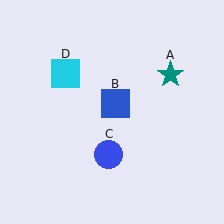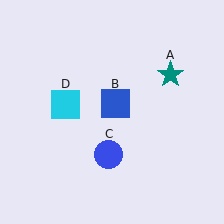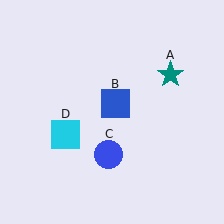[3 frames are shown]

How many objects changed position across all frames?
1 object changed position: cyan square (object D).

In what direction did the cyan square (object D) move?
The cyan square (object D) moved down.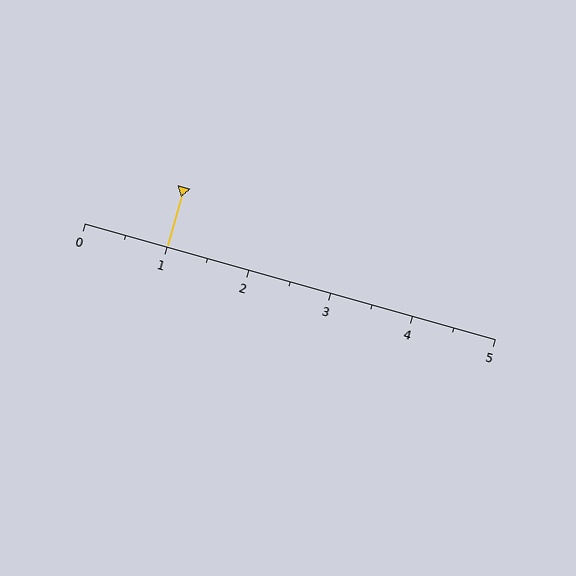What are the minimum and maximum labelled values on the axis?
The axis runs from 0 to 5.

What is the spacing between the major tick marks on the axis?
The major ticks are spaced 1 apart.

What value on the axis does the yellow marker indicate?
The marker indicates approximately 1.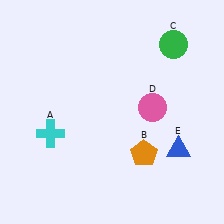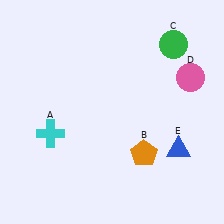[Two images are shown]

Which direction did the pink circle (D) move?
The pink circle (D) moved right.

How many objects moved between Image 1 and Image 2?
1 object moved between the two images.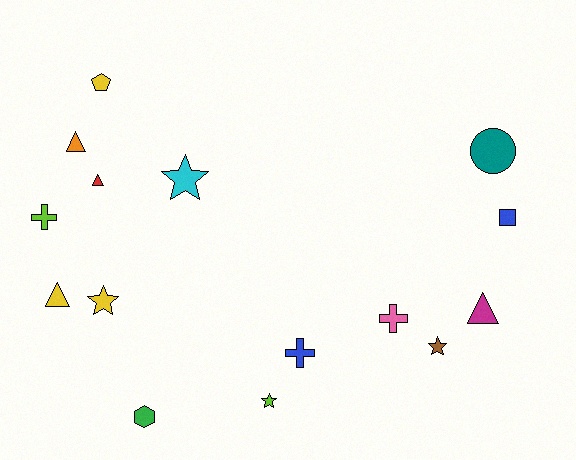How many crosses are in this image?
There are 3 crosses.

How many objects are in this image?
There are 15 objects.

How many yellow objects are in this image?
There are 3 yellow objects.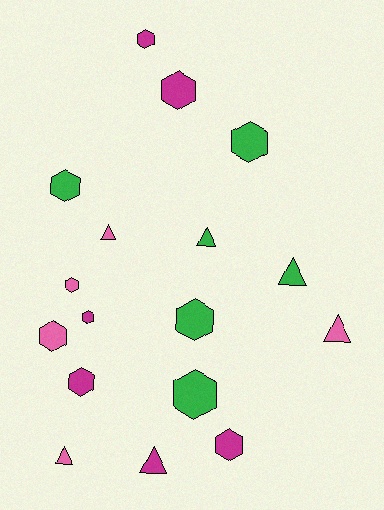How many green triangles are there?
There are 2 green triangles.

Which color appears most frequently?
Green, with 6 objects.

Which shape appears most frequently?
Hexagon, with 11 objects.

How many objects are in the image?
There are 17 objects.